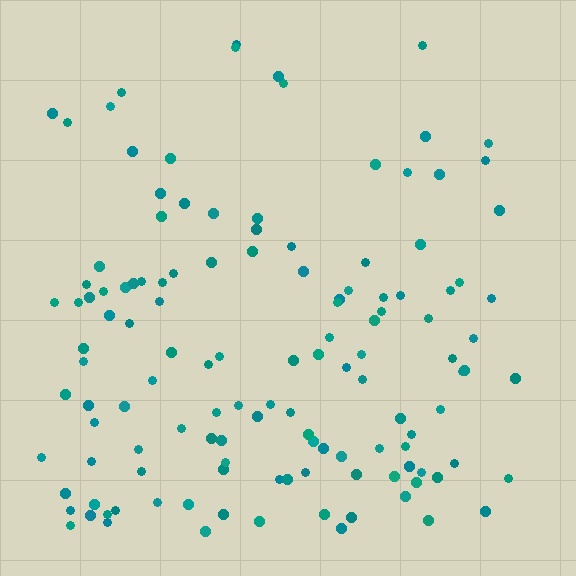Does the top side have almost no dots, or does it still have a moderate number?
Still a moderate number, just noticeably fewer than the bottom.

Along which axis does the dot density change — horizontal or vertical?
Vertical.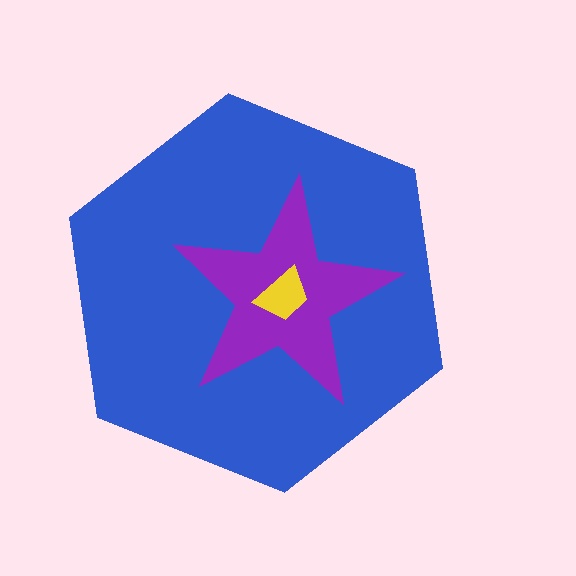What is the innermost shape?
The yellow trapezoid.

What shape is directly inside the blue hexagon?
The purple star.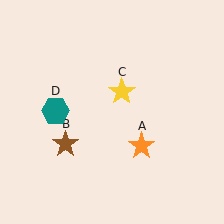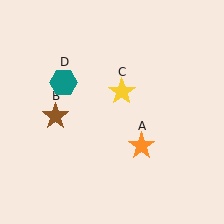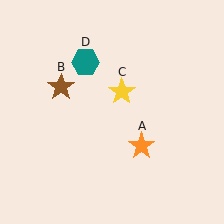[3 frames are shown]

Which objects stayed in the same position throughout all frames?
Orange star (object A) and yellow star (object C) remained stationary.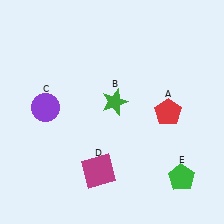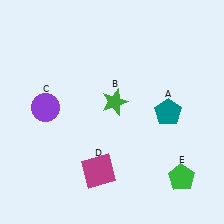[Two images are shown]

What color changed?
The pentagon (A) changed from red in Image 1 to teal in Image 2.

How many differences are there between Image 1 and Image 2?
There is 1 difference between the two images.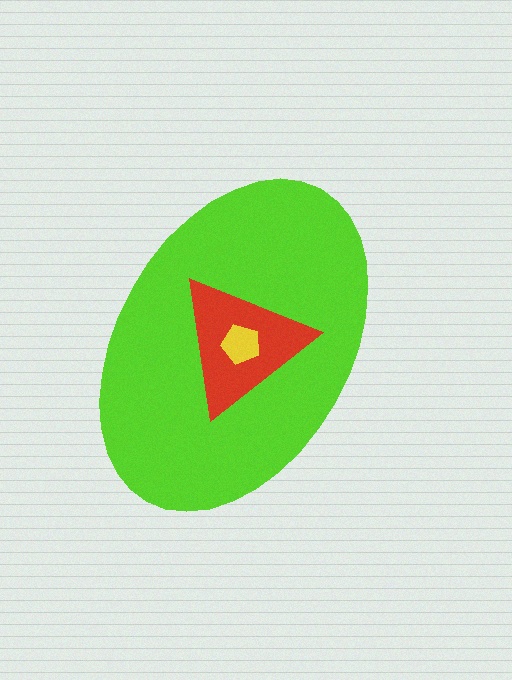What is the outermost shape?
The lime ellipse.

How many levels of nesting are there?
3.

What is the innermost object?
The yellow pentagon.